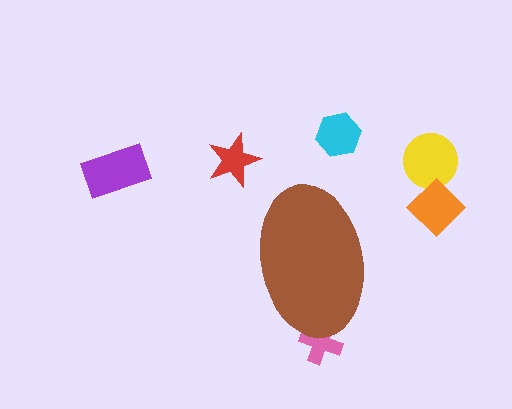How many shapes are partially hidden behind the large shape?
1 shape is partially hidden.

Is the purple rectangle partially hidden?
No, the purple rectangle is fully visible.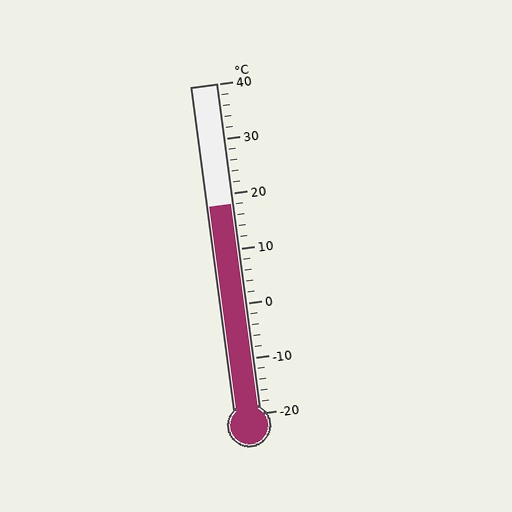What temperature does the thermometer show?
The thermometer shows approximately 18°C.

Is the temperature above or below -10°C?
The temperature is above -10°C.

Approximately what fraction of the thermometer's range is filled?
The thermometer is filled to approximately 65% of its range.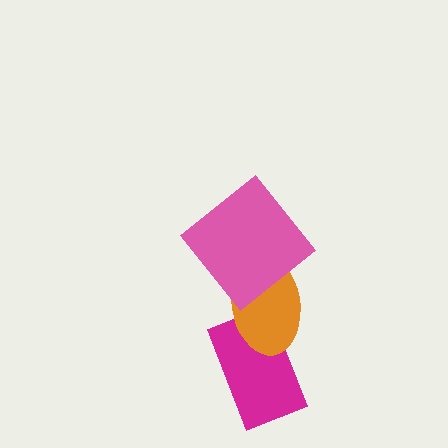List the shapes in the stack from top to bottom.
From top to bottom: the pink diamond, the orange ellipse, the magenta rectangle.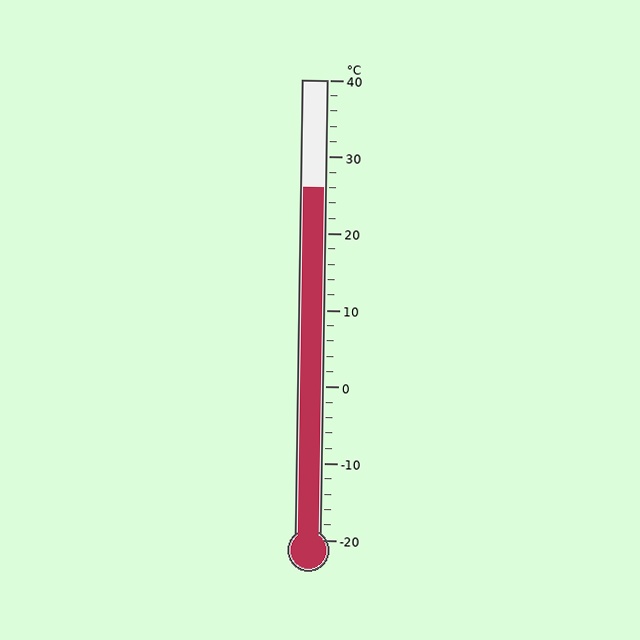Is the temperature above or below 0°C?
The temperature is above 0°C.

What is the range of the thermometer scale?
The thermometer scale ranges from -20°C to 40°C.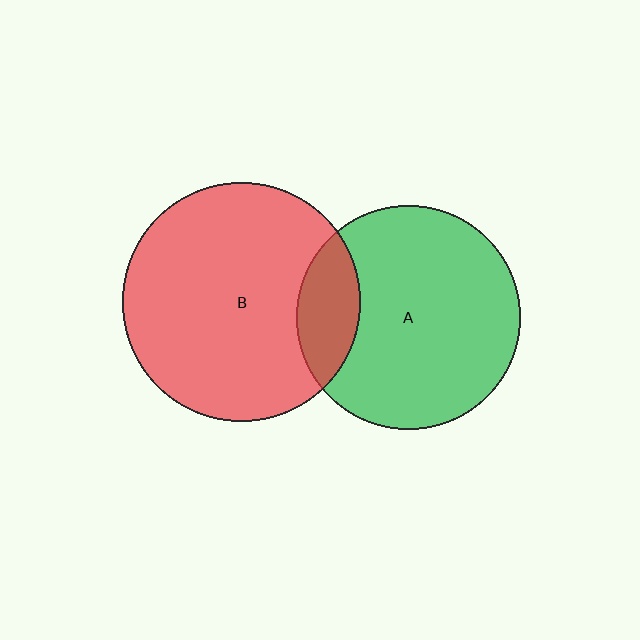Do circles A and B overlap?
Yes.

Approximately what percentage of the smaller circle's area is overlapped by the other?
Approximately 20%.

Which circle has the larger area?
Circle B (red).